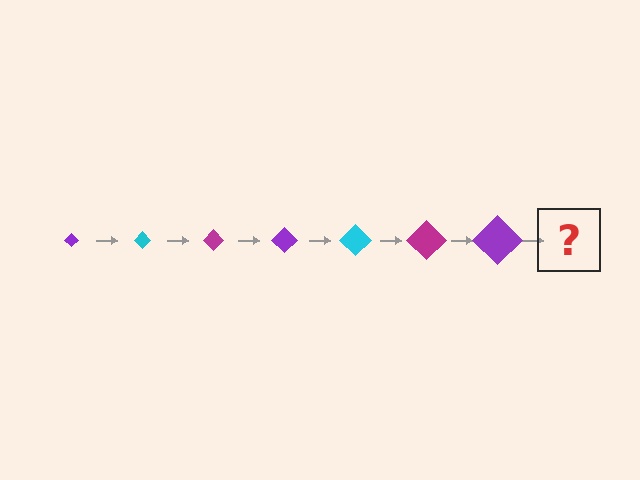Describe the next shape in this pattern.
It should be a cyan diamond, larger than the previous one.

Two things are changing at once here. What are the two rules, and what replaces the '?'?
The two rules are that the diamond grows larger each step and the color cycles through purple, cyan, and magenta. The '?' should be a cyan diamond, larger than the previous one.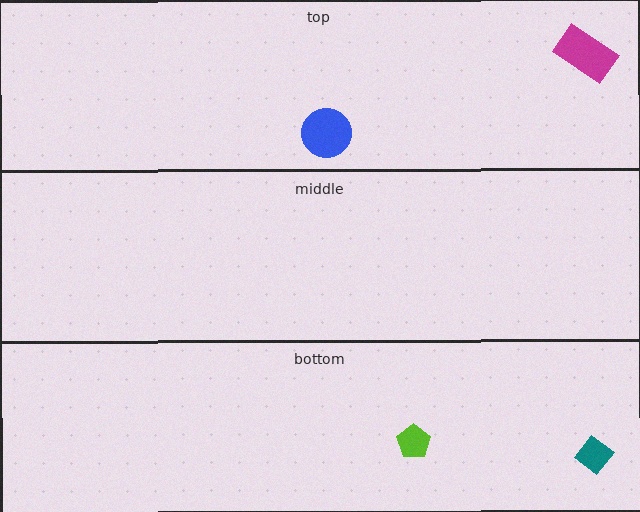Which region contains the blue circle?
The top region.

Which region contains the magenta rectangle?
The top region.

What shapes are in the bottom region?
The teal diamond, the lime pentagon.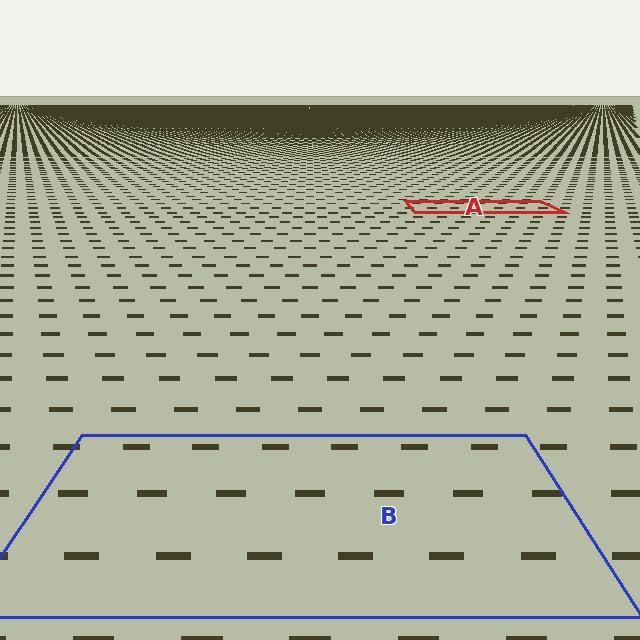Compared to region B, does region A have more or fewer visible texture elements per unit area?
Region A has more texture elements per unit area — they are packed more densely because it is farther away.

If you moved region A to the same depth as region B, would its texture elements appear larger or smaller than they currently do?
They would appear larger. At a closer depth, the same texture elements are projected at a bigger on-screen size.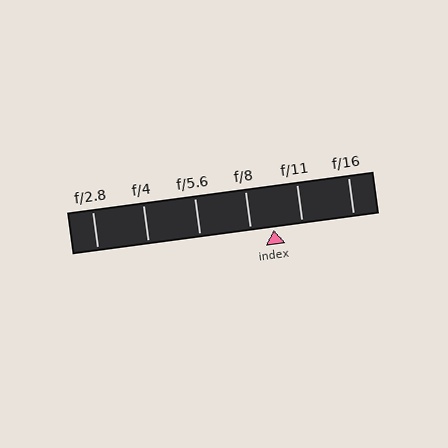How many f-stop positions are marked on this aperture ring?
There are 6 f-stop positions marked.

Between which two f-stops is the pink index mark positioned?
The index mark is between f/8 and f/11.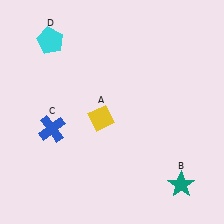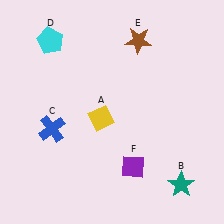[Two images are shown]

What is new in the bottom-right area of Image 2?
A purple diamond (F) was added in the bottom-right area of Image 2.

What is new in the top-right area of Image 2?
A brown star (E) was added in the top-right area of Image 2.